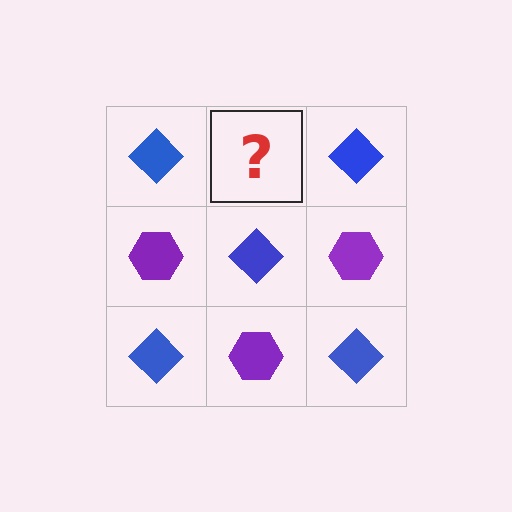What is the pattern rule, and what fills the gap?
The rule is that it alternates blue diamond and purple hexagon in a checkerboard pattern. The gap should be filled with a purple hexagon.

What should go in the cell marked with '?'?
The missing cell should contain a purple hexagon.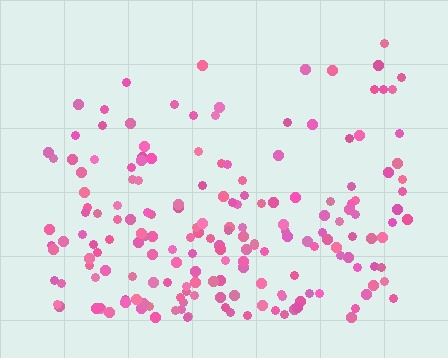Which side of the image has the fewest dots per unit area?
The top.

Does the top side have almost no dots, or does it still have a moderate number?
Still a moderate number, just noticeably fewer than the bottom.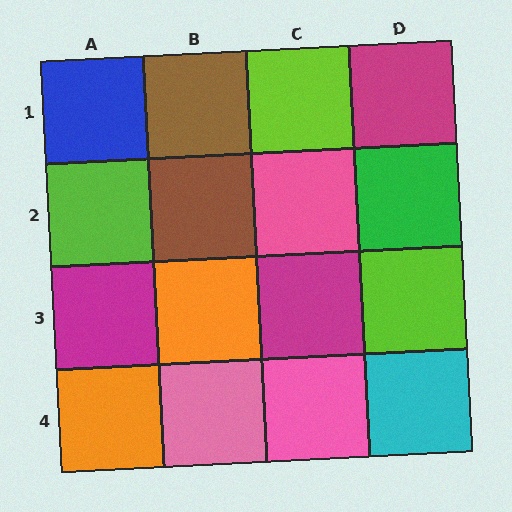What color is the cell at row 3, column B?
Orange.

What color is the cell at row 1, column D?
Magenta.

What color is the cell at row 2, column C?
Pink.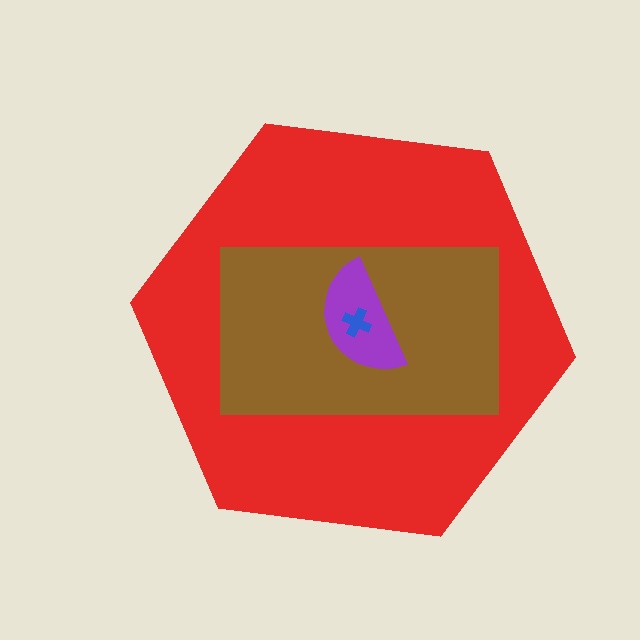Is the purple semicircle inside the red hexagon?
Yes.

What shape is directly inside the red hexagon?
The brown rectangle.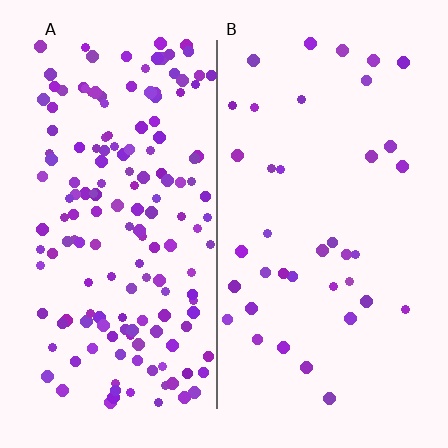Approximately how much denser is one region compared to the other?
Approximately 4.3× — region A over region B.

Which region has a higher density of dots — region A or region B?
A (the left).